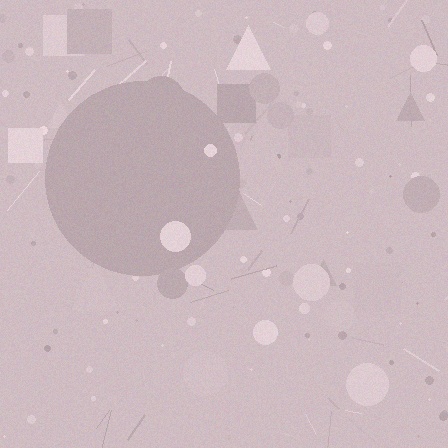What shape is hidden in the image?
A circle is hidden in the image.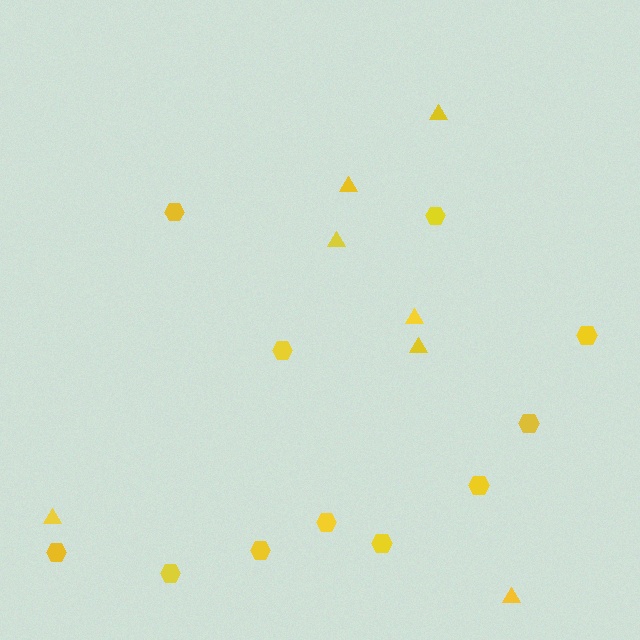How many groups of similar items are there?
There are 2 groups: one group of triangles (7) and one group of hexagons (11).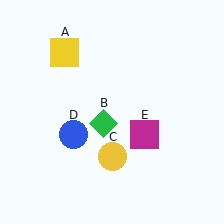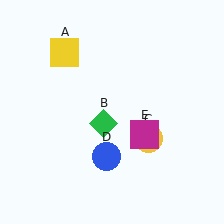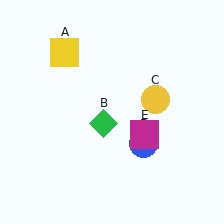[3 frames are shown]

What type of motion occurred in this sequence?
The yellow circle (object C), blue circle (object D) rotated counterclockwise around the center of the scene.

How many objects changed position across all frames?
2 objects changed position: yellow circle (object C), blue circle (object D).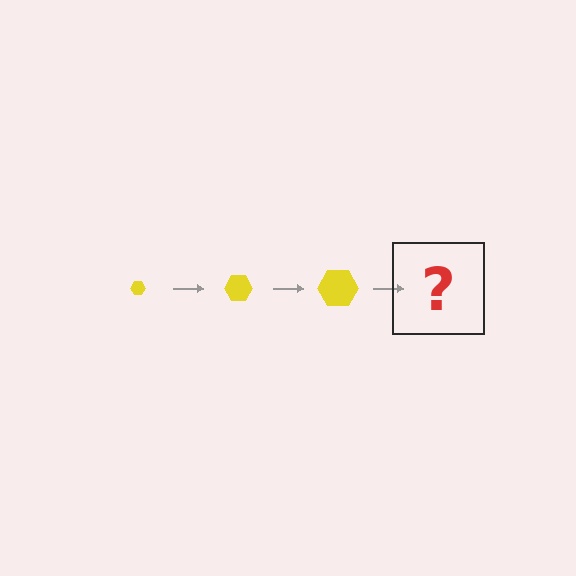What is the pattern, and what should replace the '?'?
The pattern is that the hexagon gets progressively larger each step. The '?' should be a yellow hexagon, larger than the previous one.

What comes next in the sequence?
The next element should be a yellow hexagon, larger than the previous one.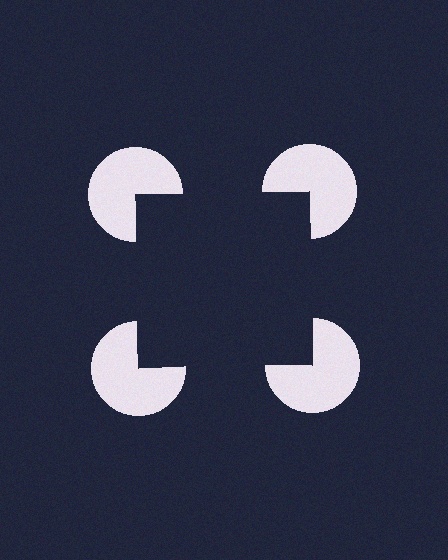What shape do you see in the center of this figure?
An illusory square — its edges are inferred from the aligned wedge cuts in the pac-man discs, not physically drawn.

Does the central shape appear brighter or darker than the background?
It typically appears slightly darker than the background, even though no actual brightness change is drawn.